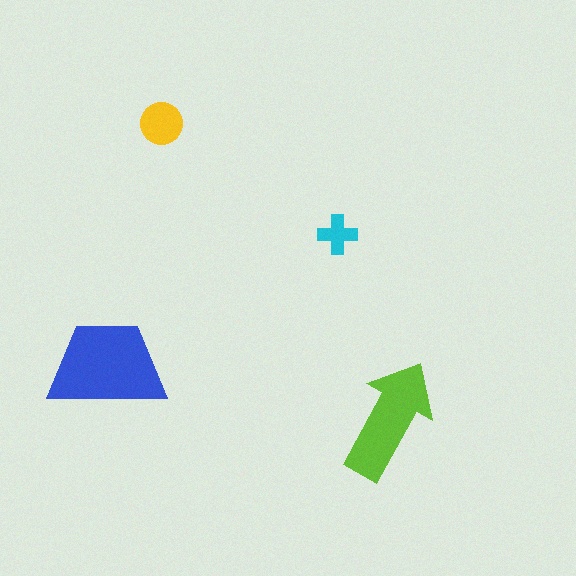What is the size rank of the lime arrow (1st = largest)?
2nd.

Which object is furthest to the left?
The blue trapezoid is leftmost.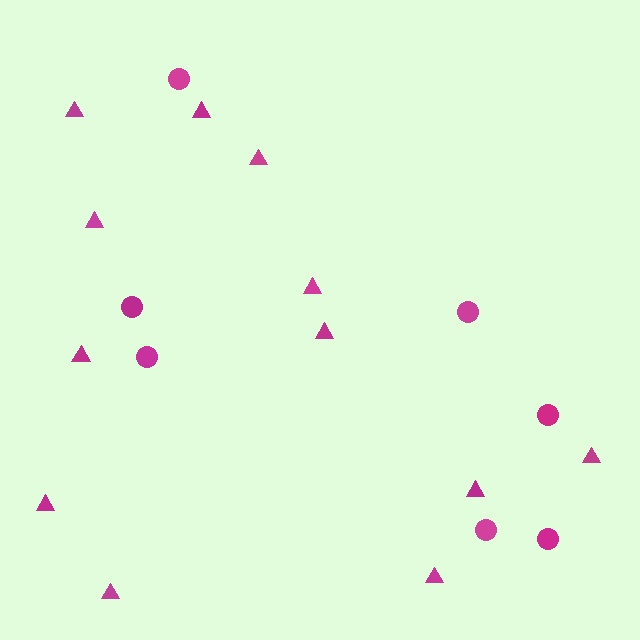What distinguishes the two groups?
There are 2 groups: one group of circles (7) and one group of triangles (12).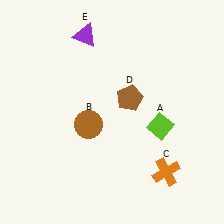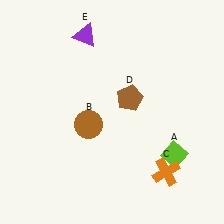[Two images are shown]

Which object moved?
The lime diamond (A) moved down.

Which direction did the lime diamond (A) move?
The lime diamond (A) moved down.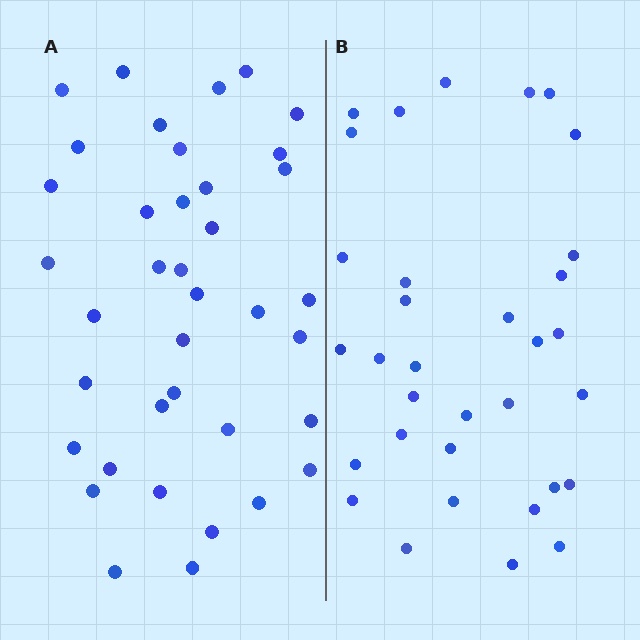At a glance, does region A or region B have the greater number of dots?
Region A (the left region) has more dots.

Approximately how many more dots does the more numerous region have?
Region A has about 5 more dots than region B.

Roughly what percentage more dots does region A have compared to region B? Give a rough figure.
About 15% more.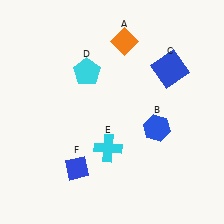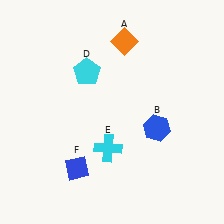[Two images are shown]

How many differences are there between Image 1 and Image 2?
There is 1 difference between the two images.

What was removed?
The blue square (C) was removed in Image 2.